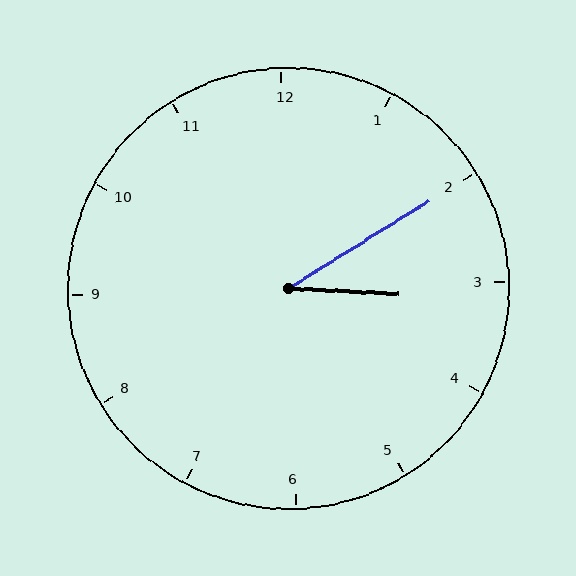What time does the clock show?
3:10.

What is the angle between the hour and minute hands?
Approximately 35 degrees.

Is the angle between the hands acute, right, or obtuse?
It is acute.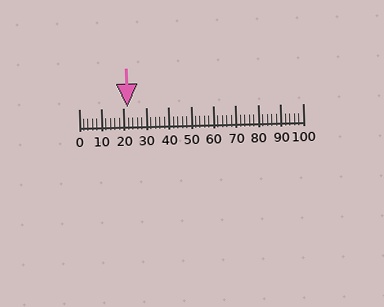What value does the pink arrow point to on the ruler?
The pink arrow points to approximately 22.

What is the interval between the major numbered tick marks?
The major tick marks are spaced 10 units apart.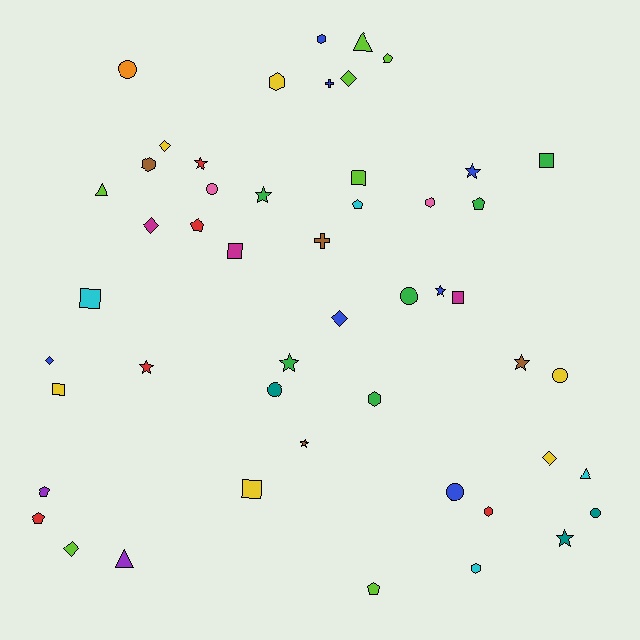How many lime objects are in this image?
There are 7 lime objects.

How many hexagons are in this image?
There are 7 hexagons.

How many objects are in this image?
There are 50 objects.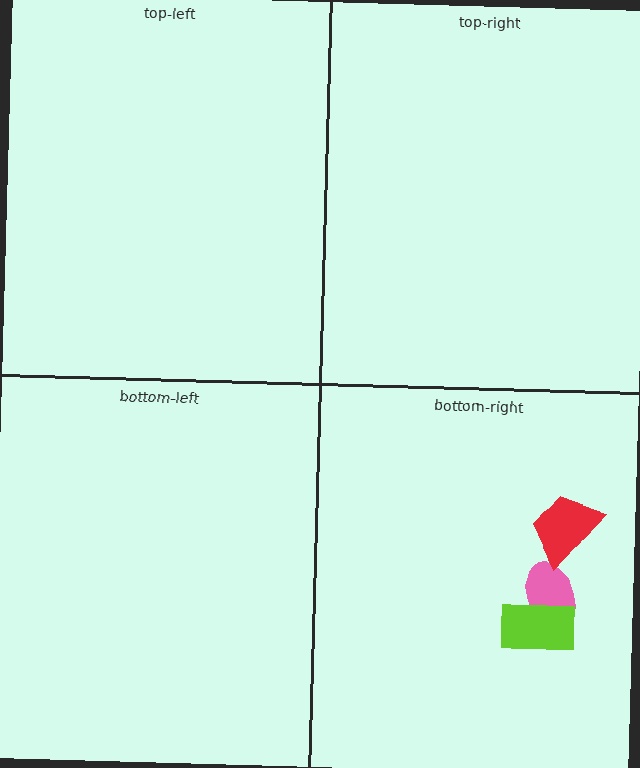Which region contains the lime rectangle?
The bottom-right region.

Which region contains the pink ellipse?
The bottom-right region.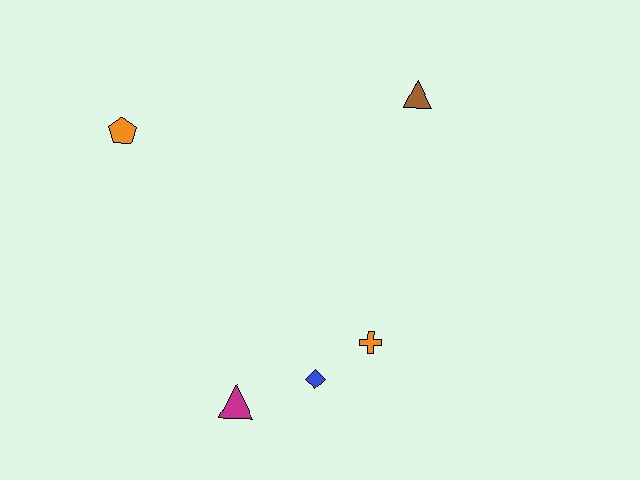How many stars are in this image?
There are no stars.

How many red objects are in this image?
There are no red objects.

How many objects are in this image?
There are 5 objects.